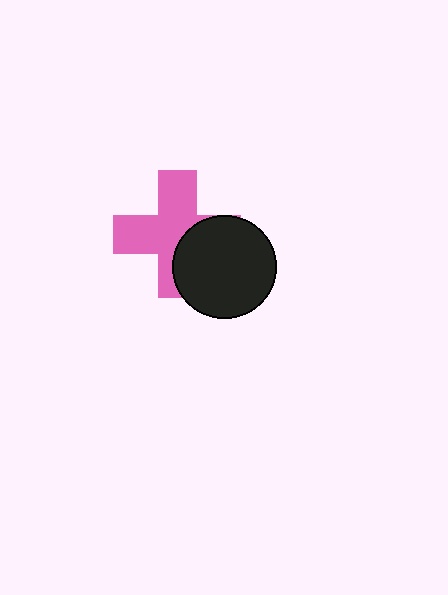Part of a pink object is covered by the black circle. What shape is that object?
It is a cross.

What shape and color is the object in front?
The object in front is a black circle.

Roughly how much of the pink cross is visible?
About half of it is visible (roughly 63%).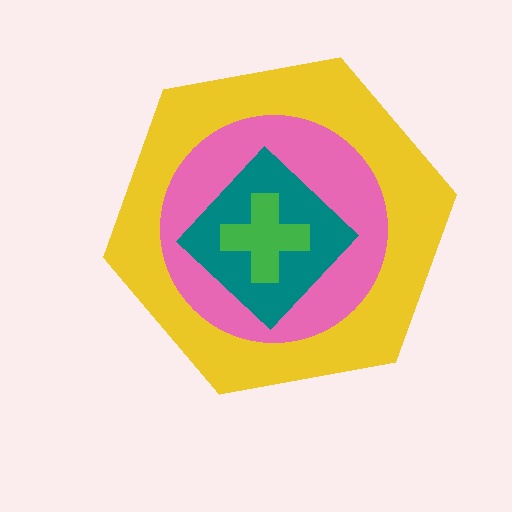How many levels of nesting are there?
4.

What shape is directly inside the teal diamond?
The green cross.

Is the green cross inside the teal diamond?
Yes.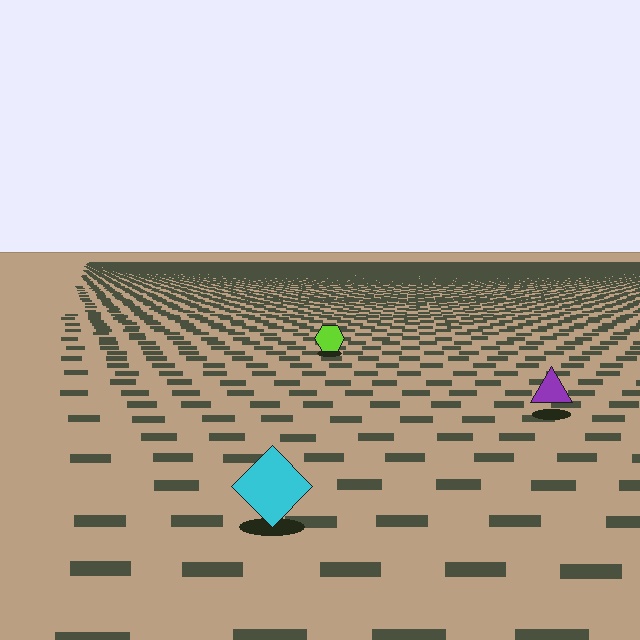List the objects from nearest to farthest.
From nearest to farthest: the cyan diamond, the purple triangle, the lime hexagon.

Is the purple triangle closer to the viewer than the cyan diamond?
No. The cyan diamond is closer — you can tell from the texture gradient: the ground texture is coarser near it.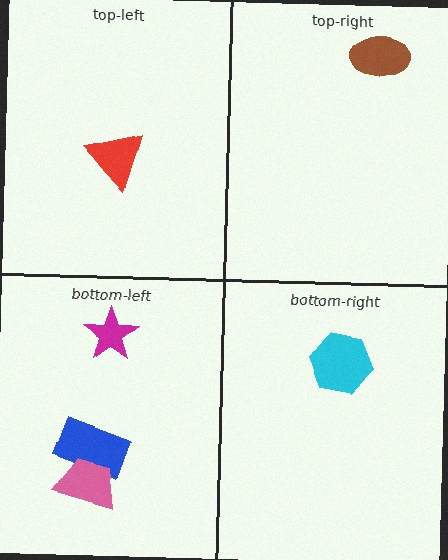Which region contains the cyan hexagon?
The bottom-right region.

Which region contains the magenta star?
The bottom-left region.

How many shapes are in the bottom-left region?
3.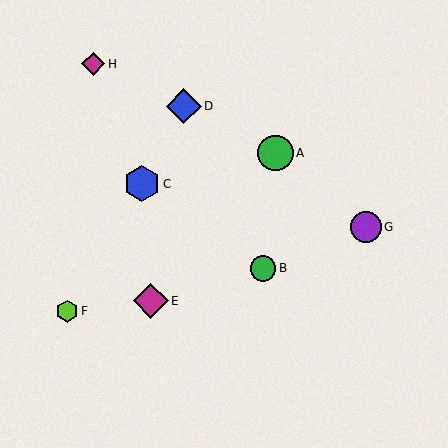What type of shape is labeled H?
Shape H is a magenta diamond.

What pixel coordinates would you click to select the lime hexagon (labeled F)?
Click at (67, 311) to select the lime hexagon F.